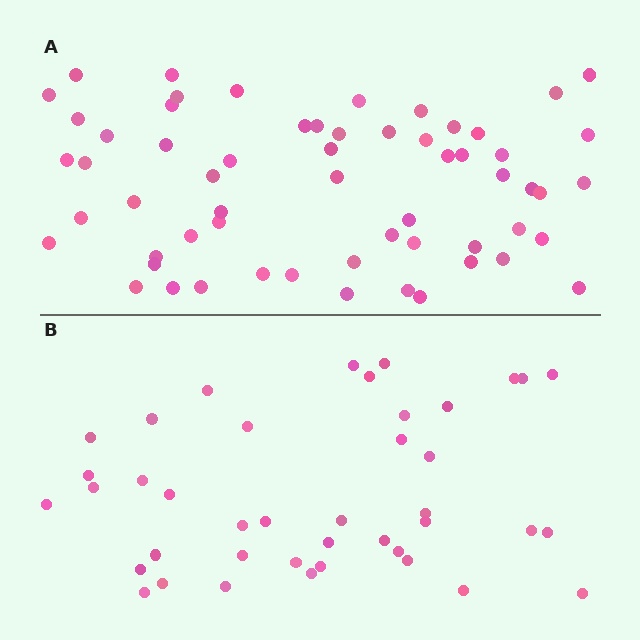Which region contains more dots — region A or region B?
Region A (the top region) has more dots.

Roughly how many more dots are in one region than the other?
Region A has approximately 20 more dots than region B.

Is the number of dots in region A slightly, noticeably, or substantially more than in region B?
Region A has substantially more. The ratio is roughly 1.5 to 1.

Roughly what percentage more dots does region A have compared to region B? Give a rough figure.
About 45% more.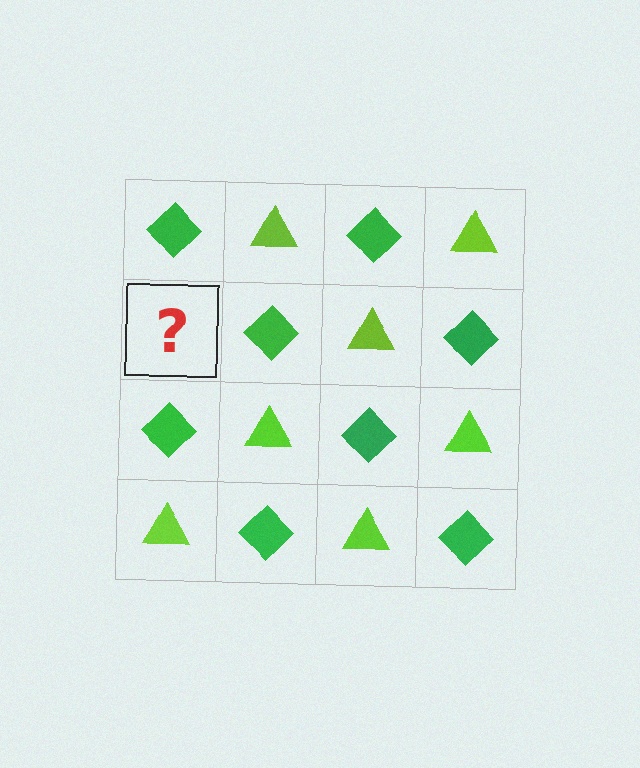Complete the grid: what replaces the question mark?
The question mark should be replaced with a lime triangle.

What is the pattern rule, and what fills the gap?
The rule is that it alternates green diamond and lime triangle in a checkerboard pattern. The gap should be filled with a lime triangle.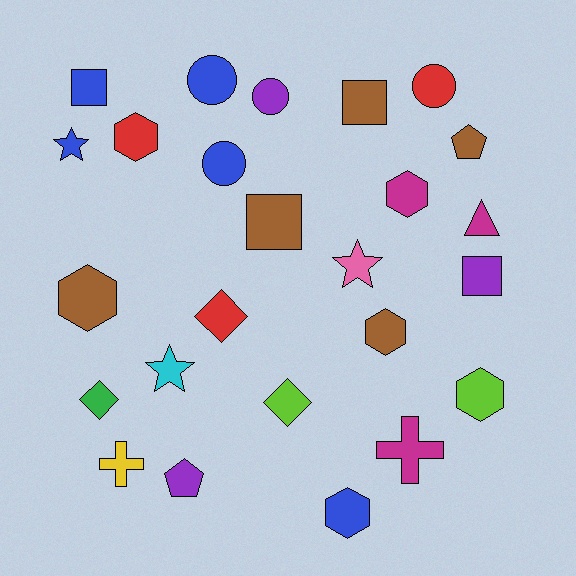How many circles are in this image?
There are 4 circles.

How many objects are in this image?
There are 25 objects.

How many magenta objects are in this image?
There are 3 magenta objects.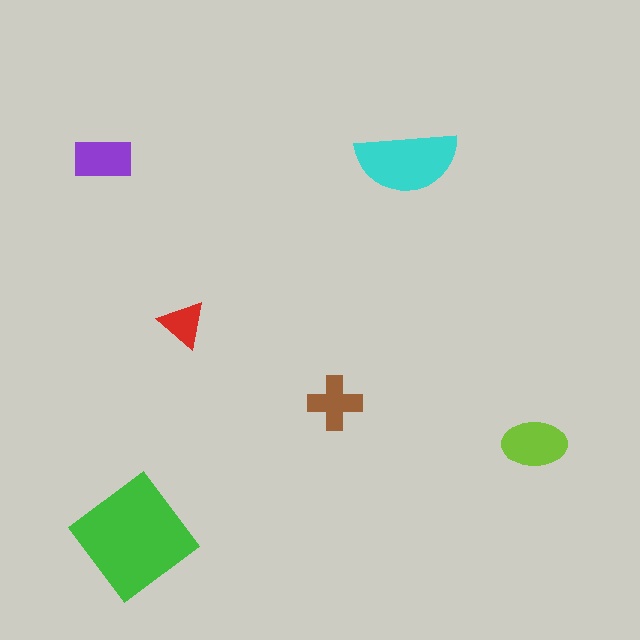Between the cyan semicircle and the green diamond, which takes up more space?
The green diamond.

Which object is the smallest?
The red triangle.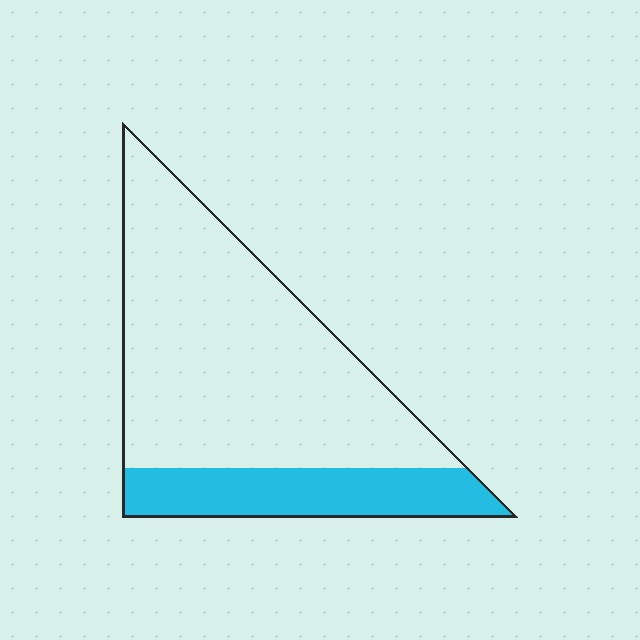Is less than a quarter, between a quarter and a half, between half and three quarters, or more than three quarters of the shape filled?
Less than a quarter.